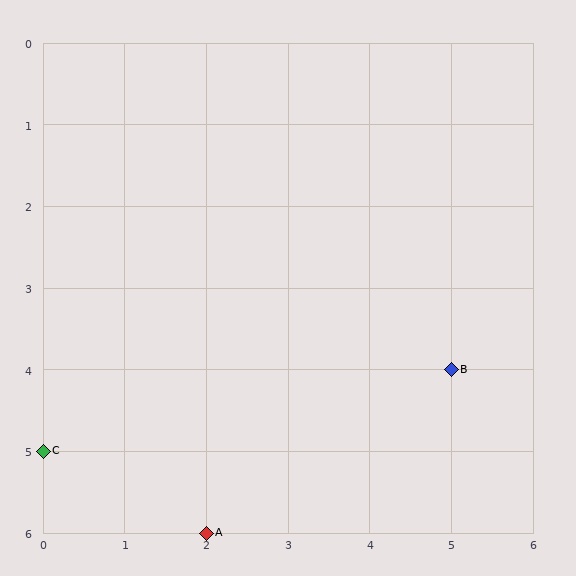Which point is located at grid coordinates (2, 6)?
Point A is at (2, 6).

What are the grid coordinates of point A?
Point A is at grid coordinates (2, 6).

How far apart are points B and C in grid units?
Points B and C are 5 columns and 1 row apart (about 5.1 grid units diagonally).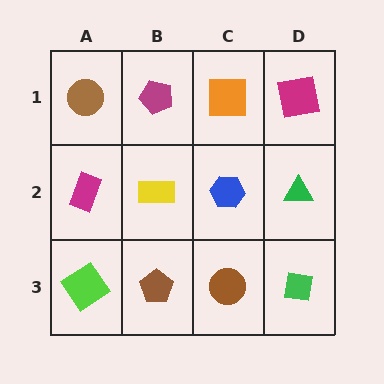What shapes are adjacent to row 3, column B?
A yellow rectangle (row 2, column B), a lime diamond (row 3, column A), a brown circle (row 3, column C).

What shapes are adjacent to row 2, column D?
A magenta square (row 1, column D), a green square (row 3, column D), a blue hexagon (row 2, column C).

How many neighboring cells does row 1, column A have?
2.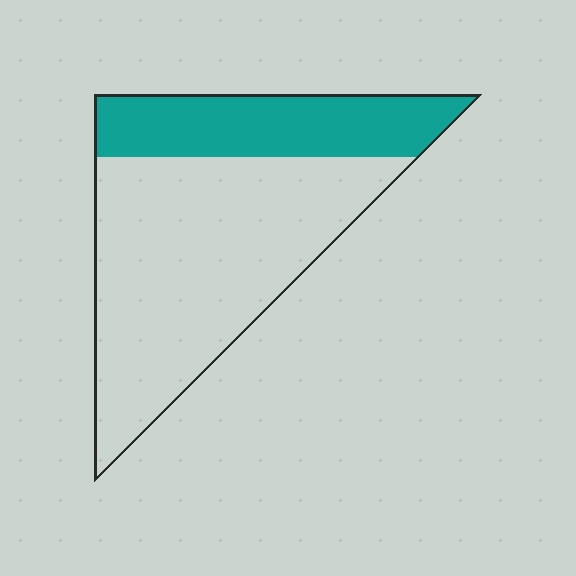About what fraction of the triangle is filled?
About one third (1/3).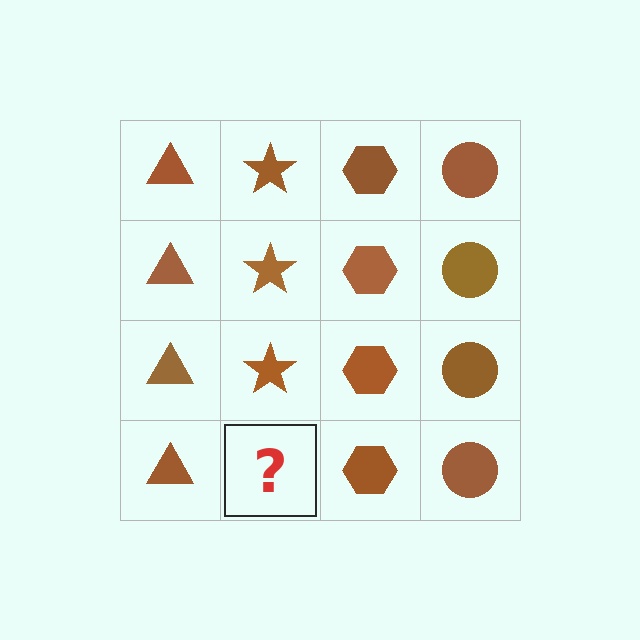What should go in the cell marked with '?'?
The missing cell should contain a brown star.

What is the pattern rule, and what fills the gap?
The rule is that each column has a consistent shape. The gap should be filled with a brown star.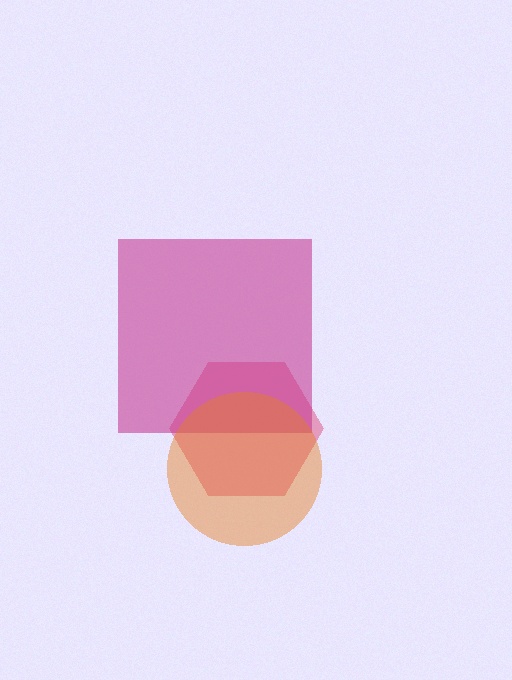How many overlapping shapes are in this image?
There are 3 overlapping shapes in the image.